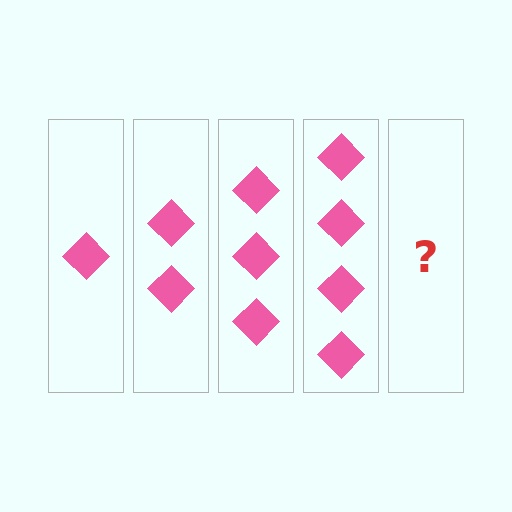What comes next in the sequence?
The next element should be 5 diamonds.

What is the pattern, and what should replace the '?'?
The pattern is that each step adds one more diamond. The '?' should be 5 diamonds.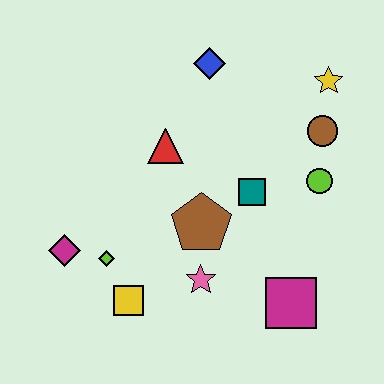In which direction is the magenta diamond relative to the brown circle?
The magenta diamond is to the left of the brown circle.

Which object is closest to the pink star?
The brown pentagon is closest to the pink star.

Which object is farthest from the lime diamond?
The yellow star is farthest from the lime diamond.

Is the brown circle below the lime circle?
No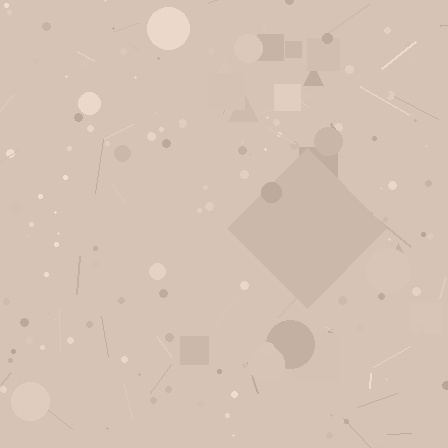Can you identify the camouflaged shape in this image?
The camouflaged shape is a diamond.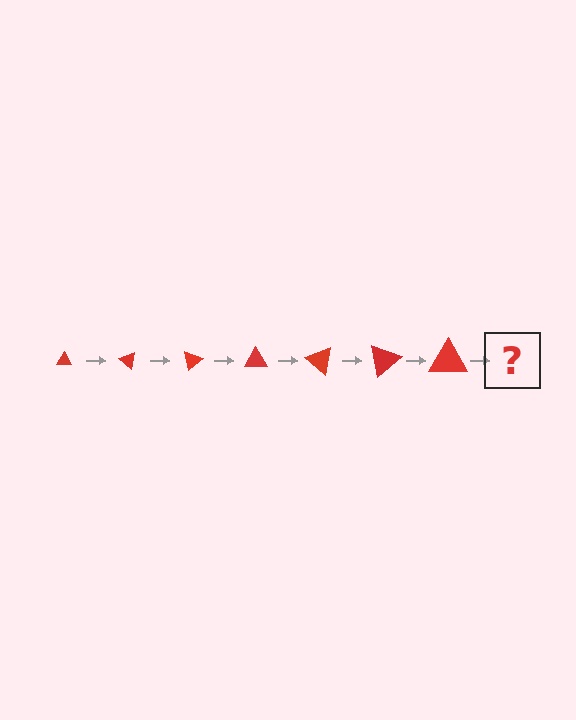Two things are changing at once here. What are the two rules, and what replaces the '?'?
The two rules are that the triangle grows larger each step and it rotates 40 degrees each step. The '?' should be a triangle, larger than the previous one and rotated 280 degrees from the start.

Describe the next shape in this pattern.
It should be a triangle, larger than the previous one and rotated 280 degrees from the start.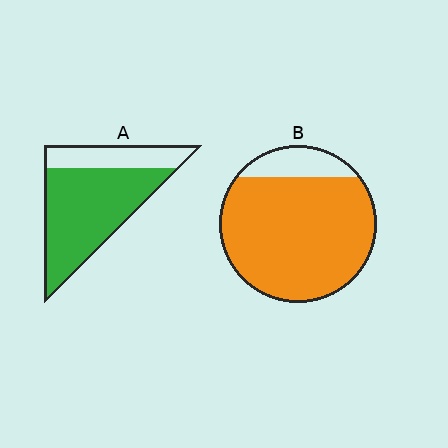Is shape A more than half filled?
Yes.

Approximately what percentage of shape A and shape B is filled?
A is approximately 75% and B is approximately 85%.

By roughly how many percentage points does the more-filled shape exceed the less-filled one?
By roughly 10 percentage points (B over A).